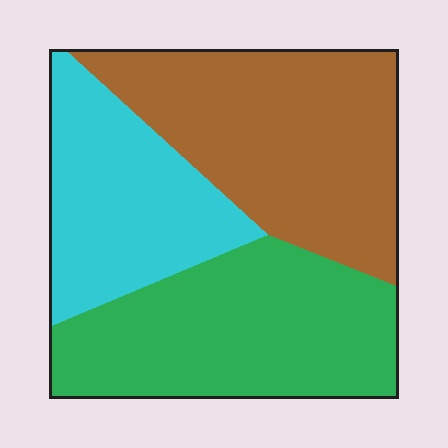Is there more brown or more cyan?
Brown.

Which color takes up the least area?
Cyan, at roughly 25%.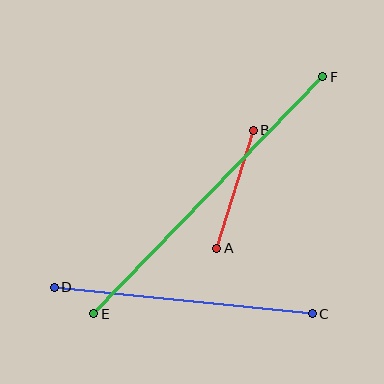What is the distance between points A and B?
The distance is approximately 123 pixels.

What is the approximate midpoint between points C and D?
The midpoint is at approximately (183, 301) pixels.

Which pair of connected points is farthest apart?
Points E and F are farthest apart.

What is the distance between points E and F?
The distance is approximately 330 pixels.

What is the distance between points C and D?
The distance is approximately 259 pixels.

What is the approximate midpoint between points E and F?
The midpoint is at approximately (208, 195) pixels.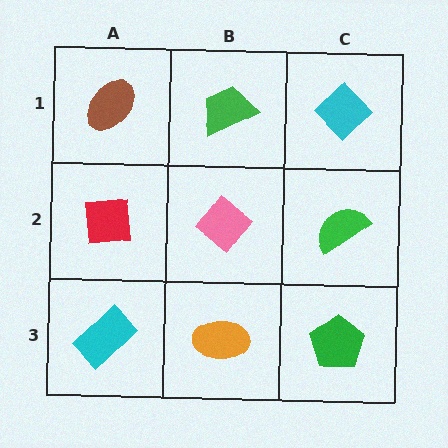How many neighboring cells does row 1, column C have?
2.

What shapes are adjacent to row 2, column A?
A brown ellipse (row 1, column A), a cyan rectangle (row 3, column A), a pink diamond (row 2, column B).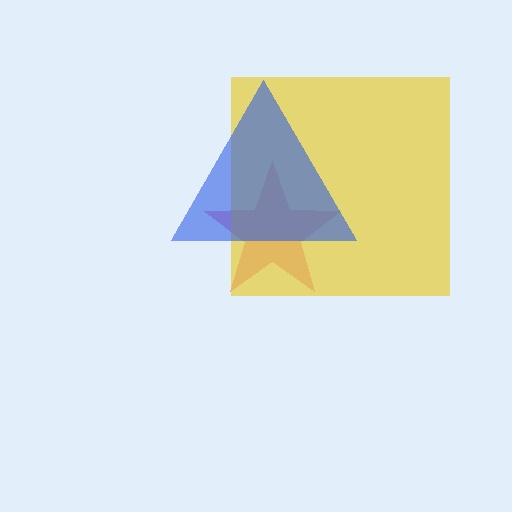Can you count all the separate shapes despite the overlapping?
Yes, there are 3 separate shapes.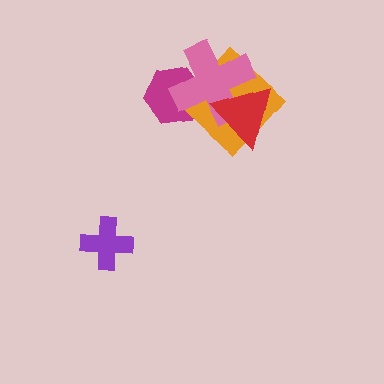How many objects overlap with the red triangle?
2 objects overlap with the red triangle.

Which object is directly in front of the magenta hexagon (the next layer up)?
The orange diamond is directly in front of the magenta hexagon.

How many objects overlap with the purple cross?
0 objects overlap with the purple cross.